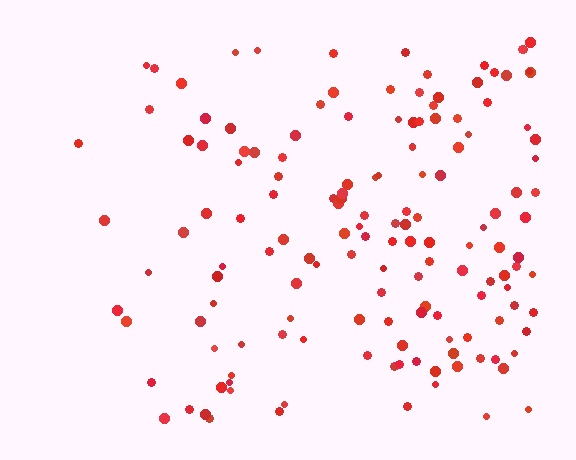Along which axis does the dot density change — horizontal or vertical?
Horizontal.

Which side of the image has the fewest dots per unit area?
The left.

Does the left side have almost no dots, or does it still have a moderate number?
Still a moderate number, just noticeably fewer than the right.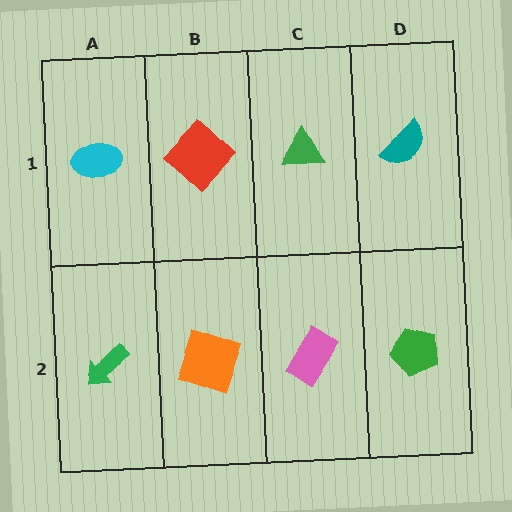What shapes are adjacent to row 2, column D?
A teal semicircle (row 1, column D), a pink rectangle (row 2, column C).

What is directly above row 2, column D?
A teal semicircle.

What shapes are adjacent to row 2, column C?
A green triangle (row 1, column C), an orange square (row 2, column B), a green pentagon (row 2, column D).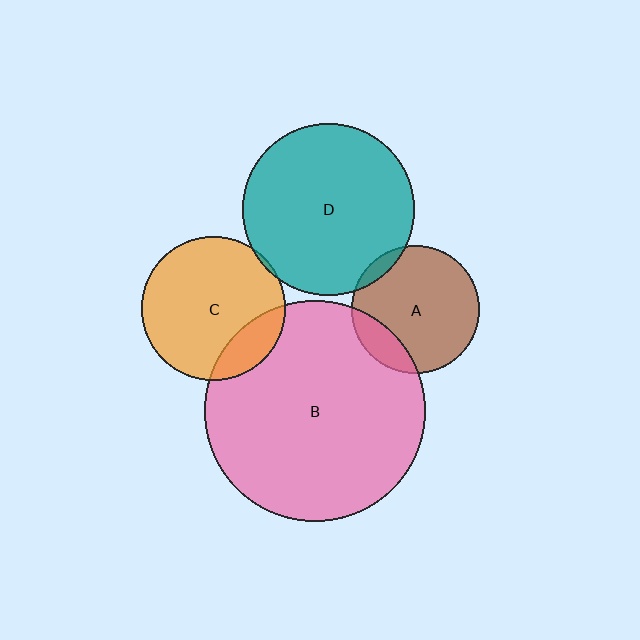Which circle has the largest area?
Circle B (pink).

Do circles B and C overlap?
Yes.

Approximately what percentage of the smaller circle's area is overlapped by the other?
Approximately 20%.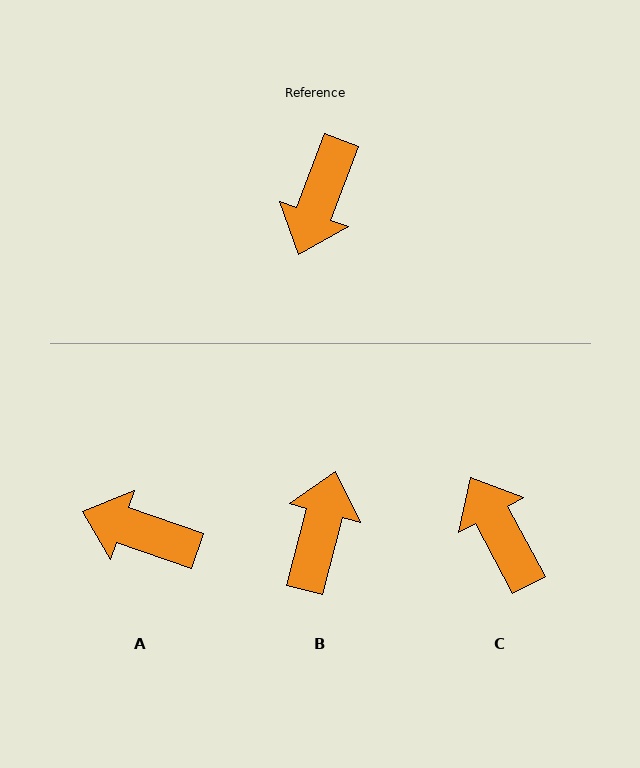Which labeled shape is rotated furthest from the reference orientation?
B, about 174 degrees away.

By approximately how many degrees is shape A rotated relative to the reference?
Approximately 89 degrees clockwise.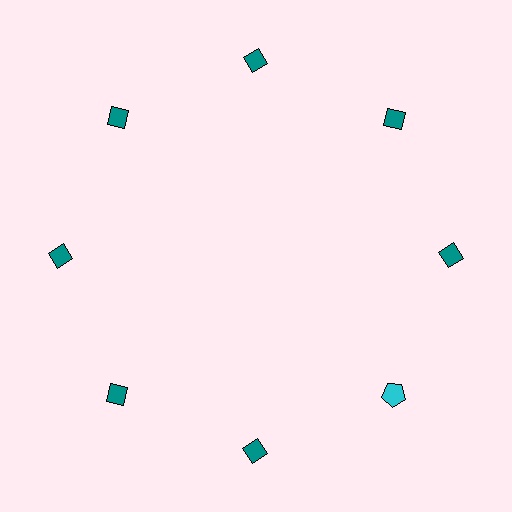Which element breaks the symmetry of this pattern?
The cyan pentagon at roughly the 4 o'clock position breaks the symmetry. All other shapes are teal diamonds.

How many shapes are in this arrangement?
There are 8 shapes arranged in a ring pattern.